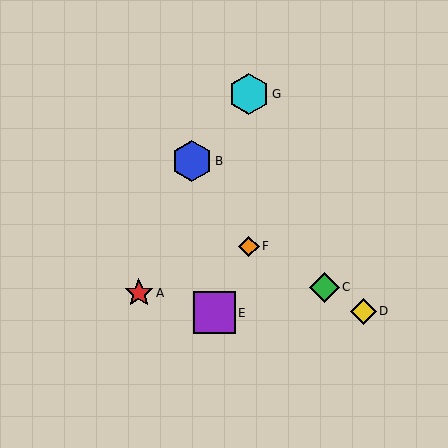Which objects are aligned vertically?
Objects F, G are aligned vertically.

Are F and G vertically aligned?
Yes, both are at x≈249.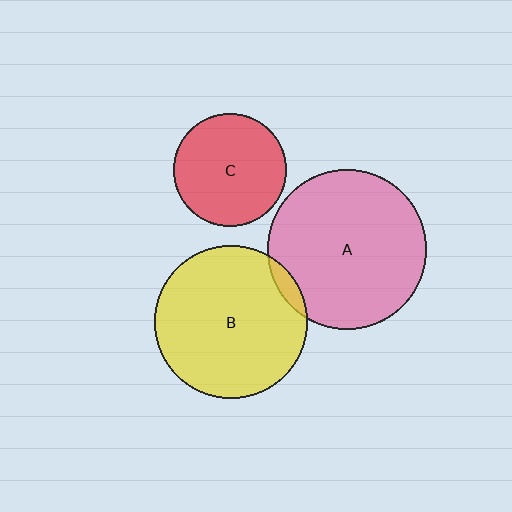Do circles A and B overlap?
Yes.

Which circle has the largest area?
Circle A (pink).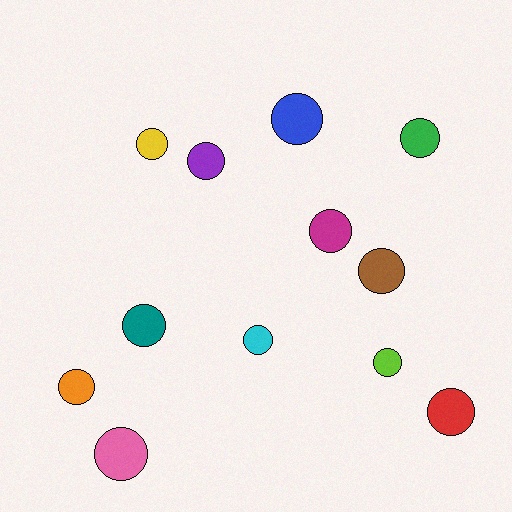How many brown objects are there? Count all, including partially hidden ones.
There is 1 brown object.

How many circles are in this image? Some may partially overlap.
There are 12 circles.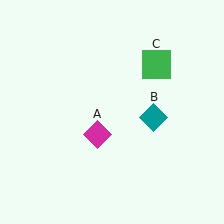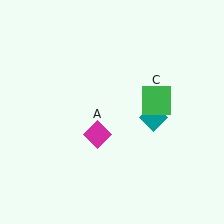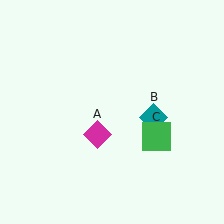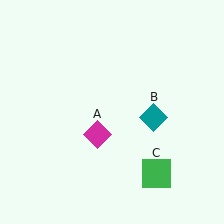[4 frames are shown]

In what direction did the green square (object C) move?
The green square (object C) moved down.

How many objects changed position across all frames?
1 object changed position: green square (object C).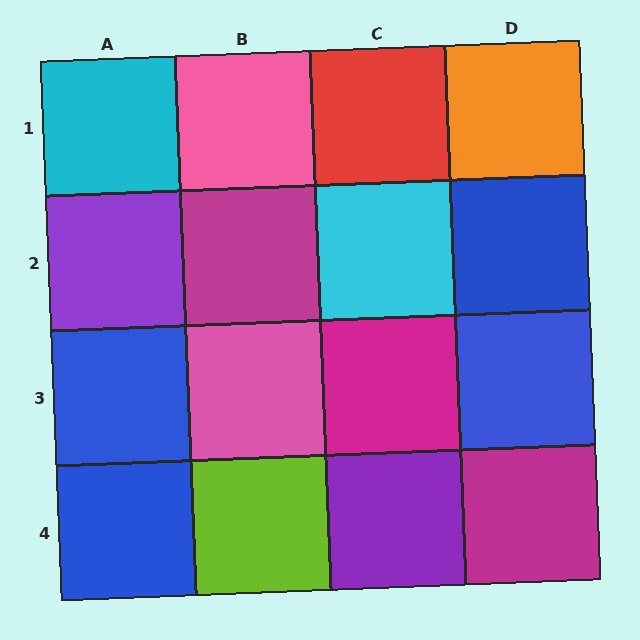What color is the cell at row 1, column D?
Orange.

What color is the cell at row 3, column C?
Magenta.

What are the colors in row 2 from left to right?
Purple, magenta, cyan, blue.